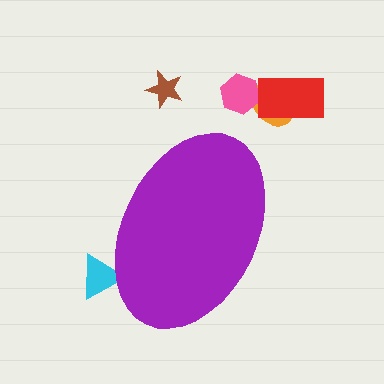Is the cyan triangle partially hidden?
Yes, the cyan triangle is partially hidden behind the purple ellipse.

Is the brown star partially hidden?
No, the brown star is fully visible.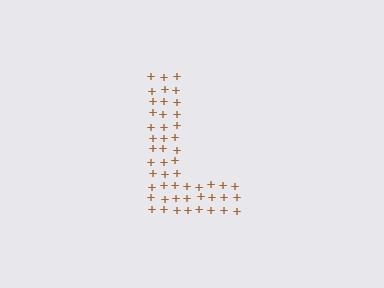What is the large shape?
The large shape is the letter L.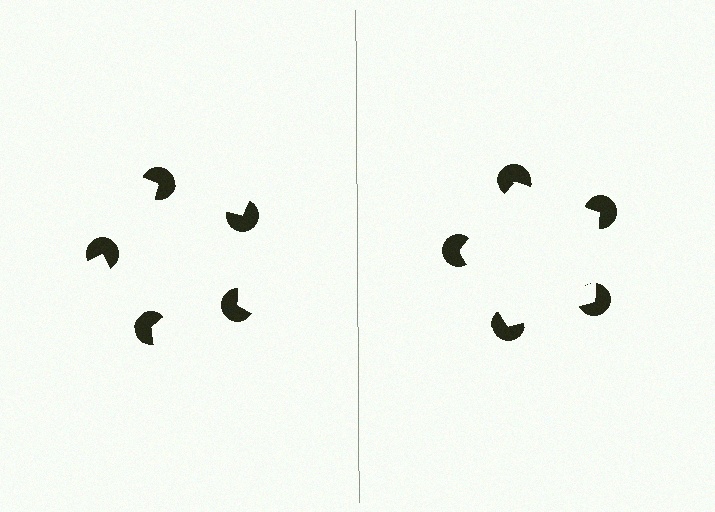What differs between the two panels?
The pac-man discs are positioned identically on both sides; only the wedge orientations differ. On the right they align to a pentagon; on the left they are misaligned.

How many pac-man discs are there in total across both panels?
10 — 5 on each side.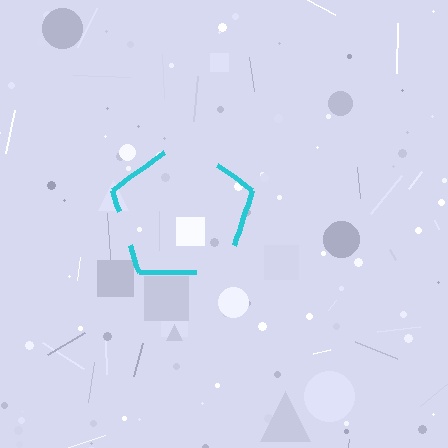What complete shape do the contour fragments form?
The contour fragments form a pentagon.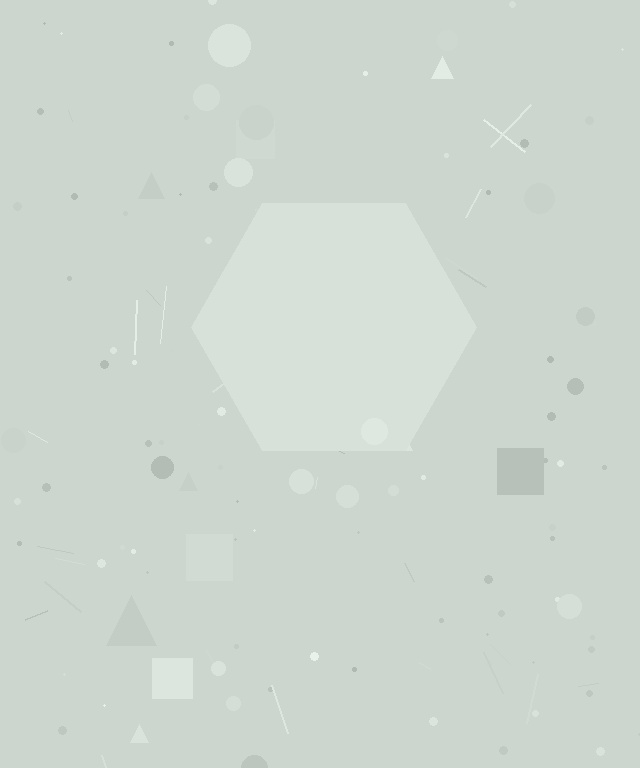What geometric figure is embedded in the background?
A hexagon is embedded in the background.